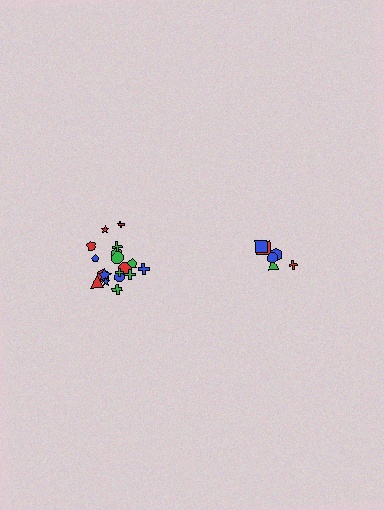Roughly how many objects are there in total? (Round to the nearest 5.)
Roughly 25 objects in total.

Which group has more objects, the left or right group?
The left group.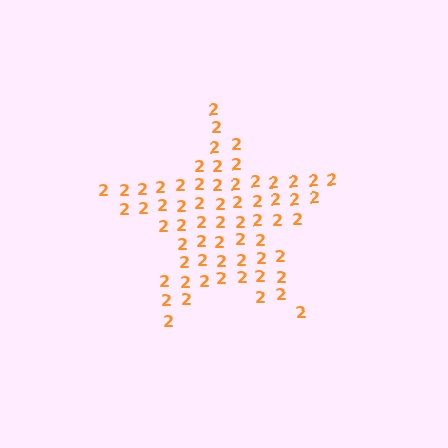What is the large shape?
The large shape is a star.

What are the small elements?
The small elements are digit 2's.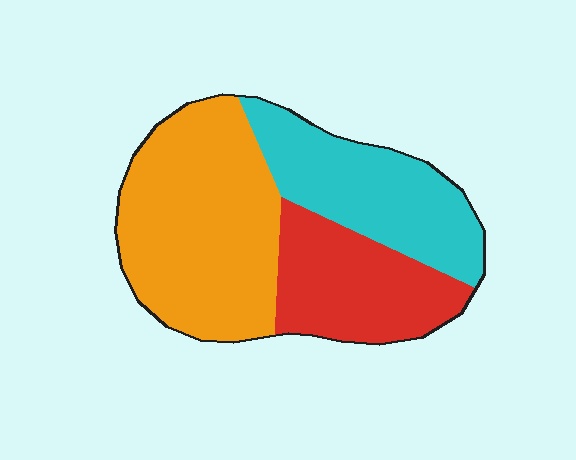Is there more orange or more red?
Orange.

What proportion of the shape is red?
Red takes up about one quarter (1/4) of the shape.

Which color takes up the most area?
Orange, at roughly 45%.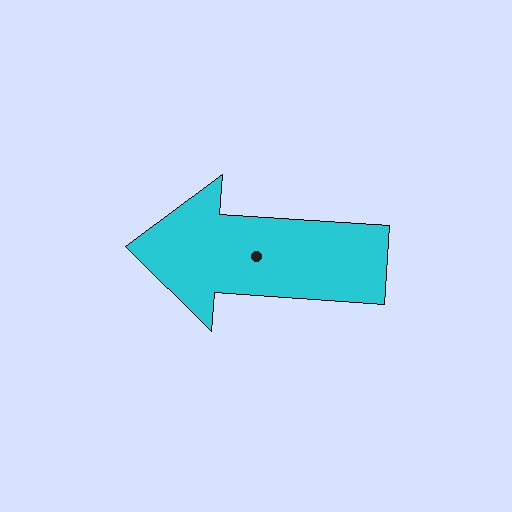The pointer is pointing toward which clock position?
Roughly 9 o'clock.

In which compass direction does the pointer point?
West.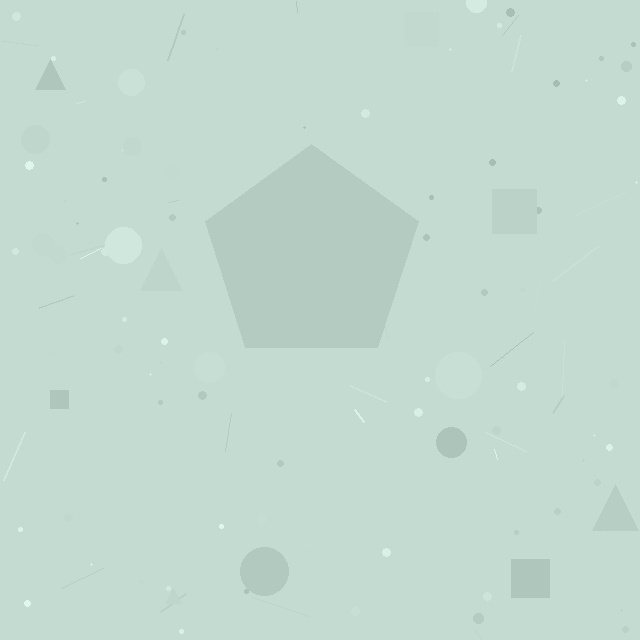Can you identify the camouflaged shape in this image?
The camouflaged shape is a pentagon.